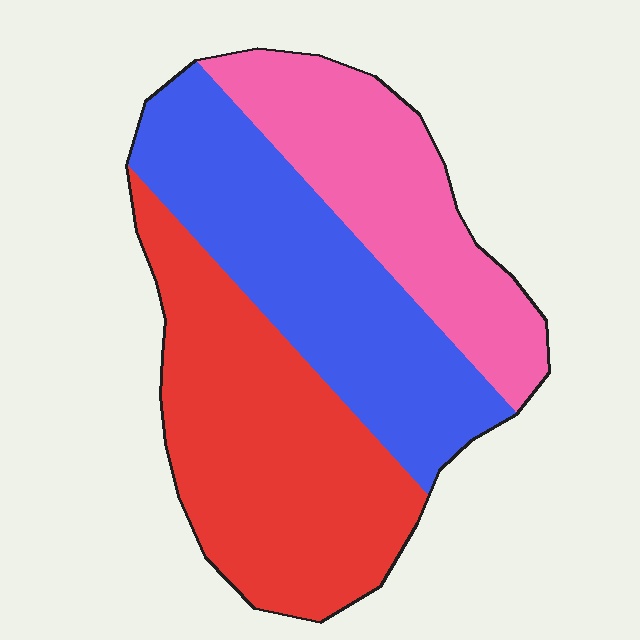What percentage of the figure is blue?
Blue takes up about one third (1/3) of the figure.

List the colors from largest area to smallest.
From largest to smallest: red, blue, pink.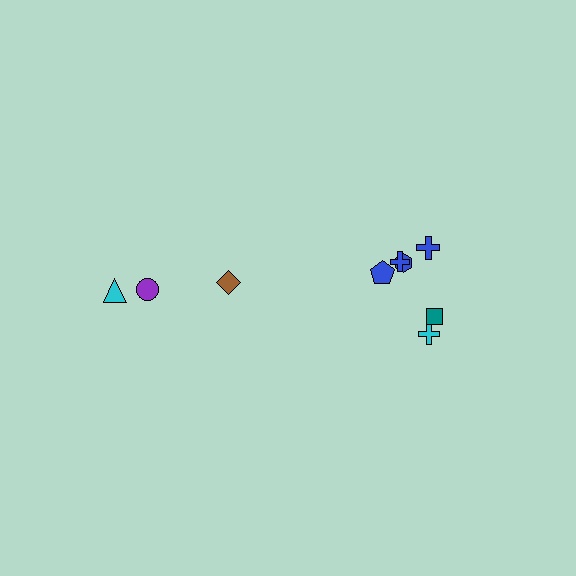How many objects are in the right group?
There are 6 objects.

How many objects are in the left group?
There are 3 objects.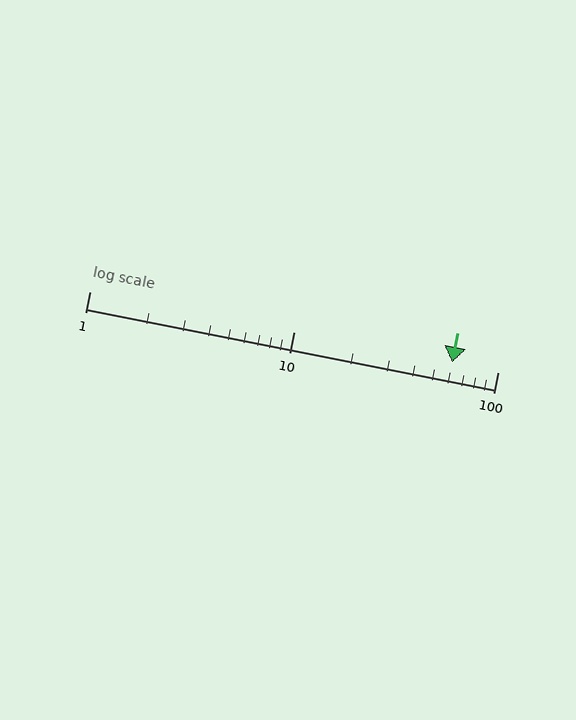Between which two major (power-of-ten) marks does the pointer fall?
The pointer is between 10 and 100.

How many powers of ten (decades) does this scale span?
The scale spans 2 decades, from 1 to 100.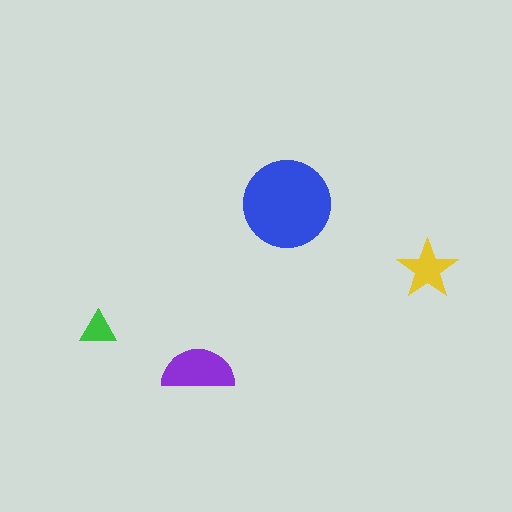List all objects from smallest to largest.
The green triangle, the yellow star, the purple semicircle, the blue circle.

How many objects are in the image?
There are 4 objects in the image.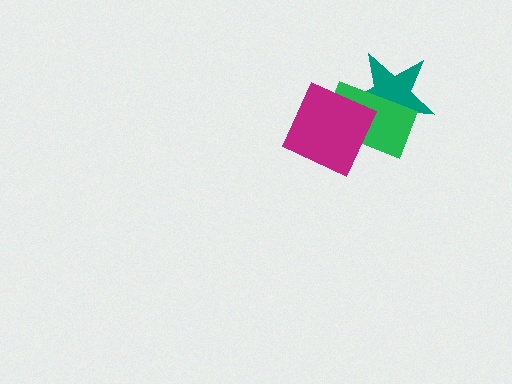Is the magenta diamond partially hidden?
No, no other shape covers it.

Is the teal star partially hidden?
Yes, it is partially covered by another shape.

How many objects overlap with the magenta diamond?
2 objects overlap with the magenta diamond.